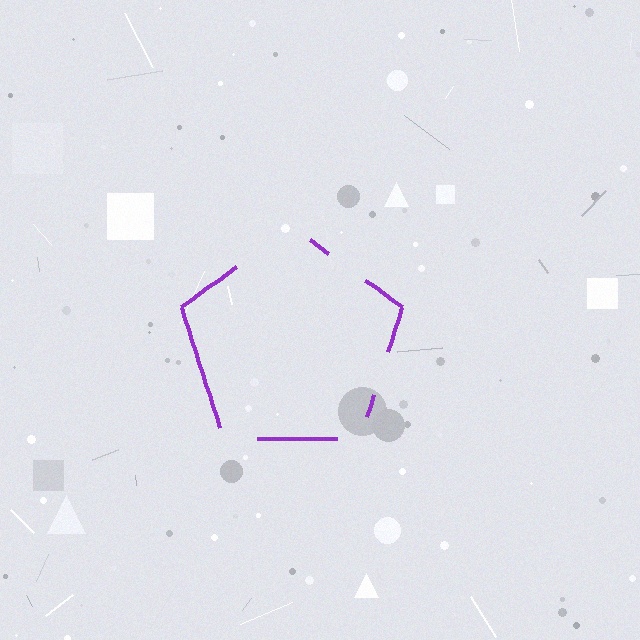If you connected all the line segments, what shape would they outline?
They would outline a pentagon.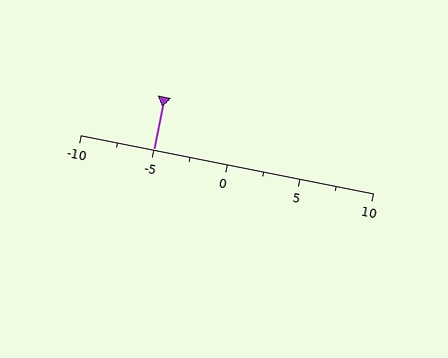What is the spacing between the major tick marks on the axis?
The major ticks are spaced 5 apart.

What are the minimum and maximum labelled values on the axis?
The axis runs from -10 to 10.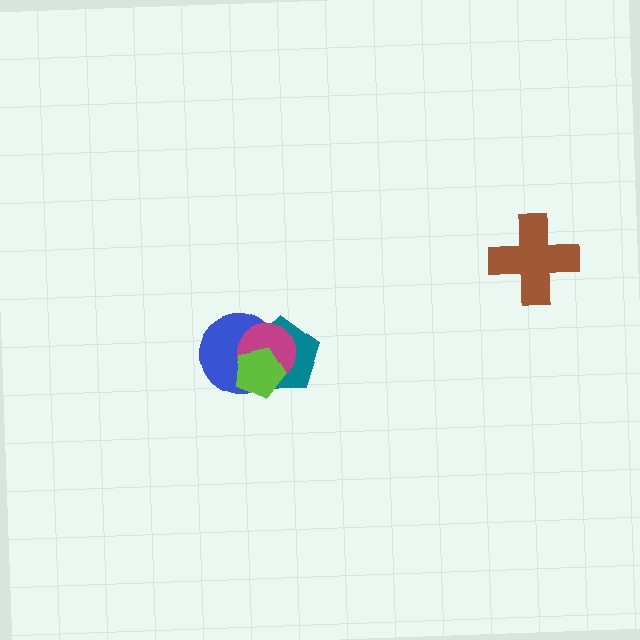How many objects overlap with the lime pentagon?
3 objects overlap with the lime pentagon.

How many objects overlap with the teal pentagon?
3 objects overlap with the teal pentagon.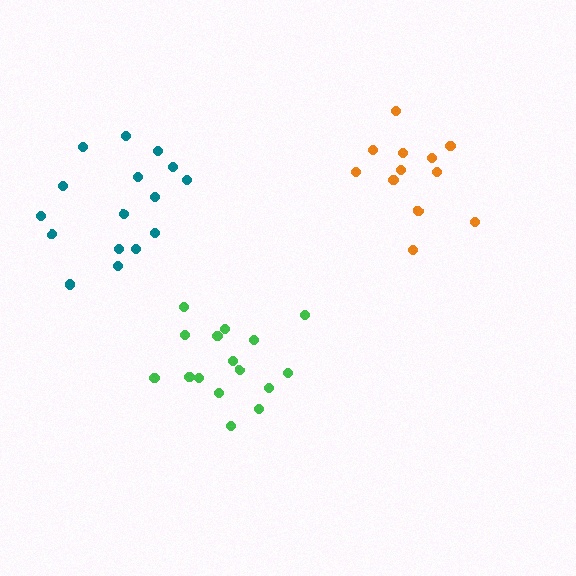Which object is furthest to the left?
The teal cluster is leftmost.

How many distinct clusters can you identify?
There are 3 distinct clusters.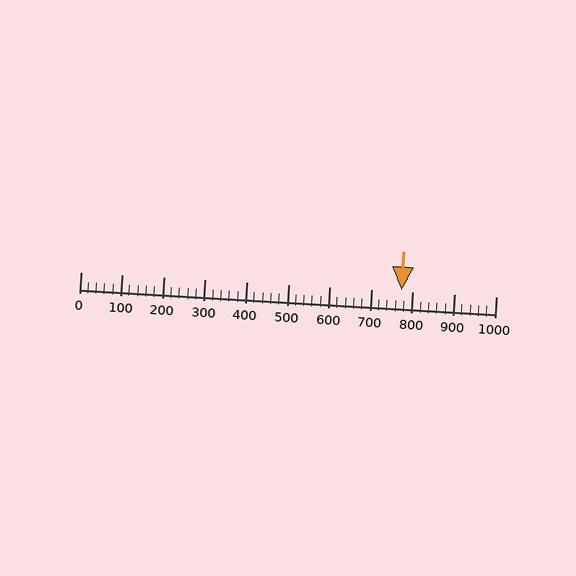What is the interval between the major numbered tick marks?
The major tick marks are spaced 100 units apart.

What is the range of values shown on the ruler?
The ruler shows values from 0 to 1000.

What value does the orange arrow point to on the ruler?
The orange arrow points to approximately 773.